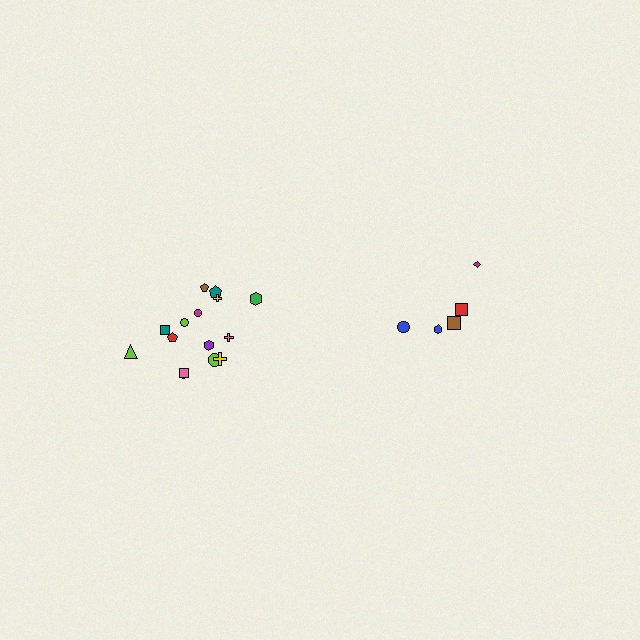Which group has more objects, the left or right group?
The left group.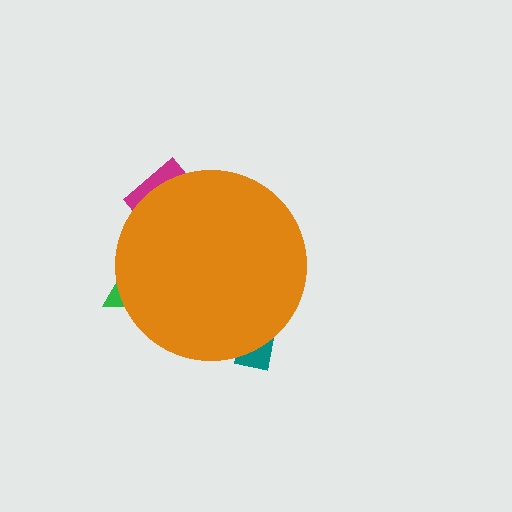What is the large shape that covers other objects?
An orange circle.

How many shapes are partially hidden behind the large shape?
3 shapes are partially hidden.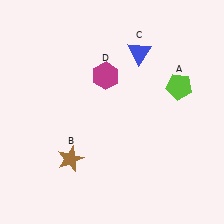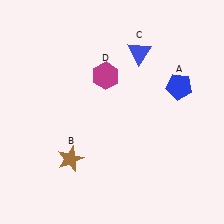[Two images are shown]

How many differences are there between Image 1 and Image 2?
There is 1 difference between the two images.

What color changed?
The pentagon (A) changed from lime in Image 1 to blue in Image 2.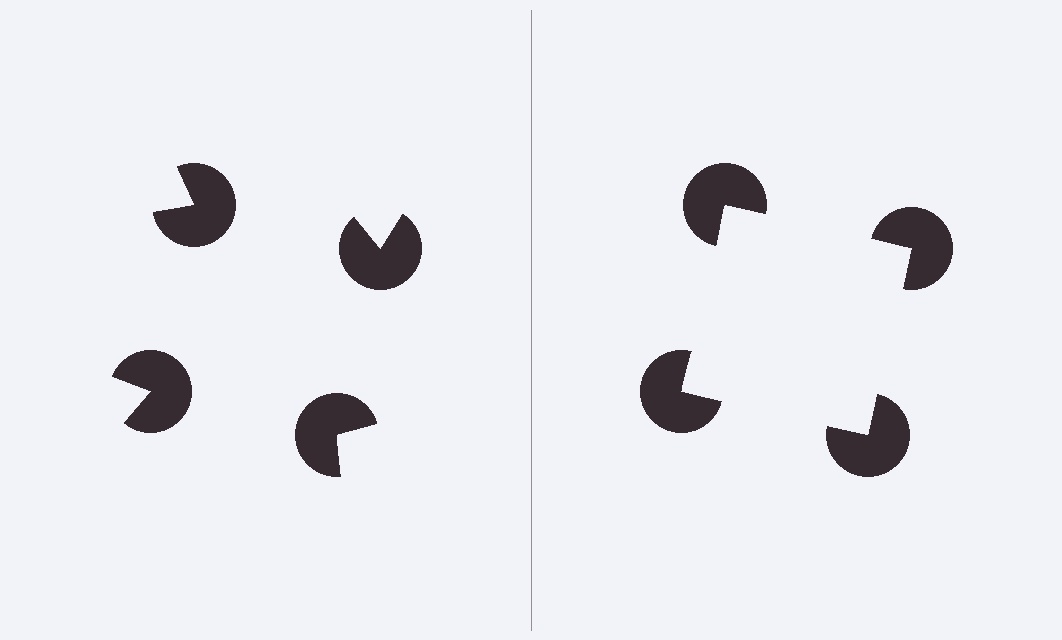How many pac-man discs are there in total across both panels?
8 — 4 on each side.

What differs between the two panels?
The pac-man discs are positioned identically on both sides; only the wedge orientations differ. On the right they align to a square; on the left they are misaligned.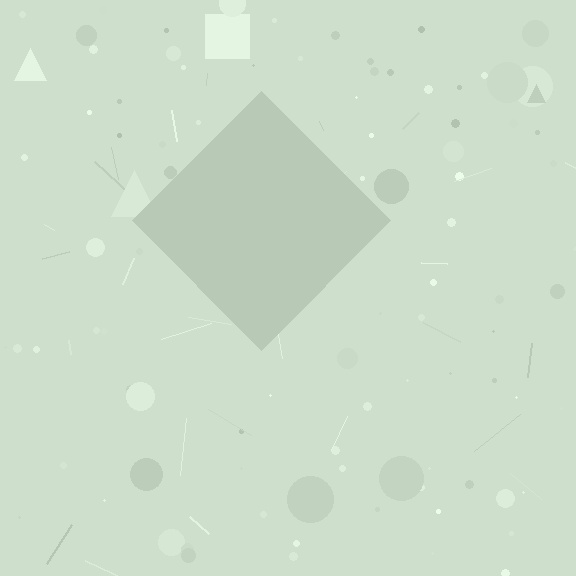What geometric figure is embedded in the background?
A diamond is embedded in the background.